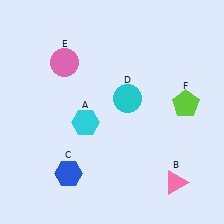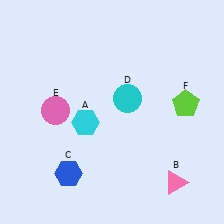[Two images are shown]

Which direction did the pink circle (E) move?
The pink circle (E) moved down.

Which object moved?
The pink circle (E) moved down.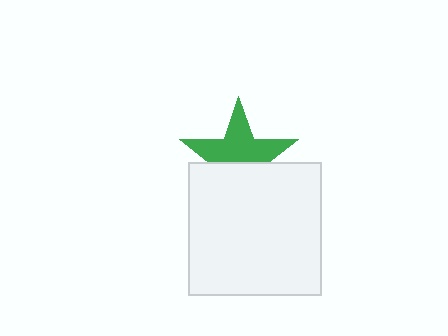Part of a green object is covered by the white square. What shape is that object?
It is a star.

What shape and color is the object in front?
The object in front is a white square.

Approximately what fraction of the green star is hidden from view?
Roughly 43% of the green star is hidden behind the white square.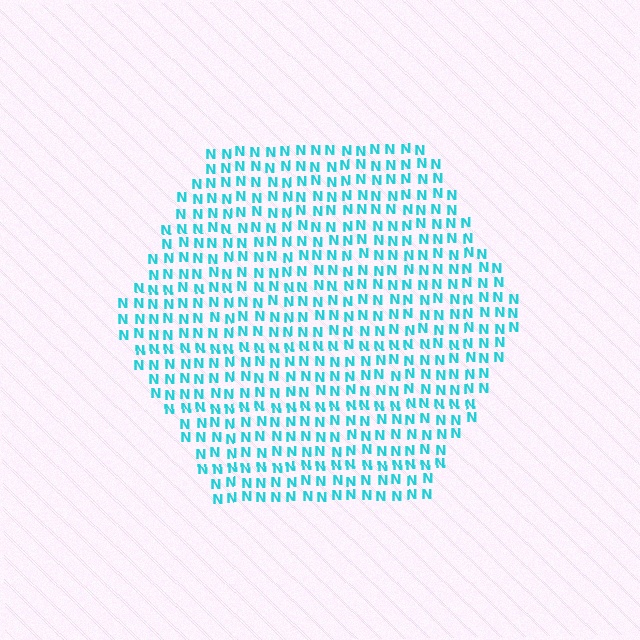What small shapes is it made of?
It is made of small letter N's.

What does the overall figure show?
The overall figure shows a hexagon.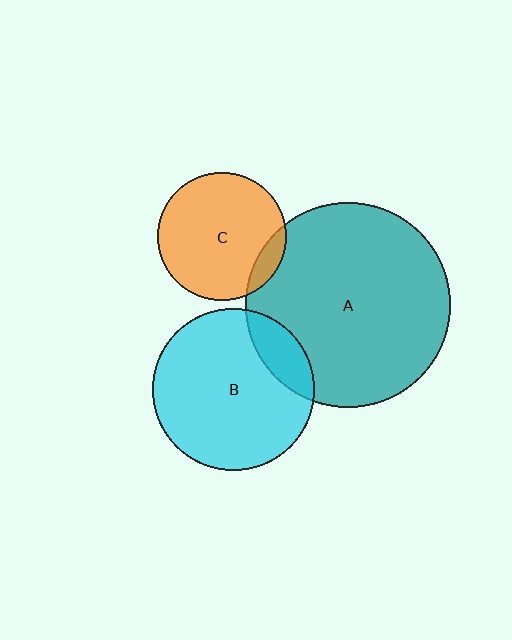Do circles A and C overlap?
Yes.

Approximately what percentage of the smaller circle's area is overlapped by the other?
Approximately 10%.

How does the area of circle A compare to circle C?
Approximately 2.6 times.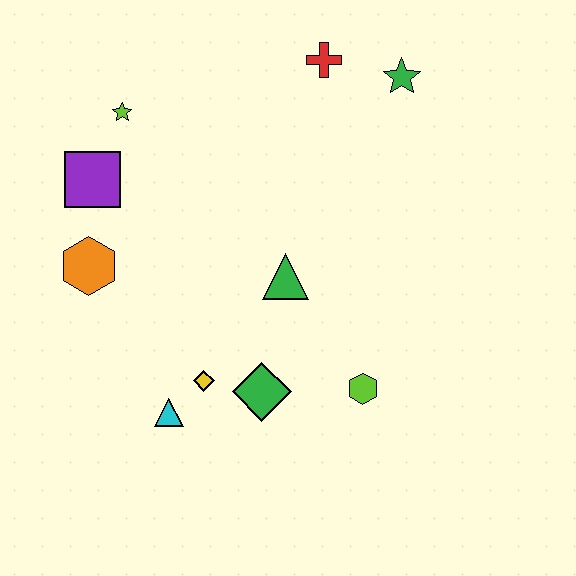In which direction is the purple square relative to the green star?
The purple square is to the left of the green star.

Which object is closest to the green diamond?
The yellow diamond is closest to the green diamond.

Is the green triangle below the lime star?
Yes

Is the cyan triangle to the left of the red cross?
Yes